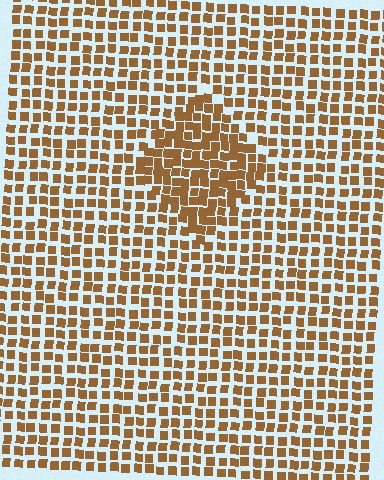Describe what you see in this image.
The image contains small brown elements arranged at two different densities. A diamond-shaped region is visible where the elements are more densely packed than the surrounding area.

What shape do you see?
I see a diamond.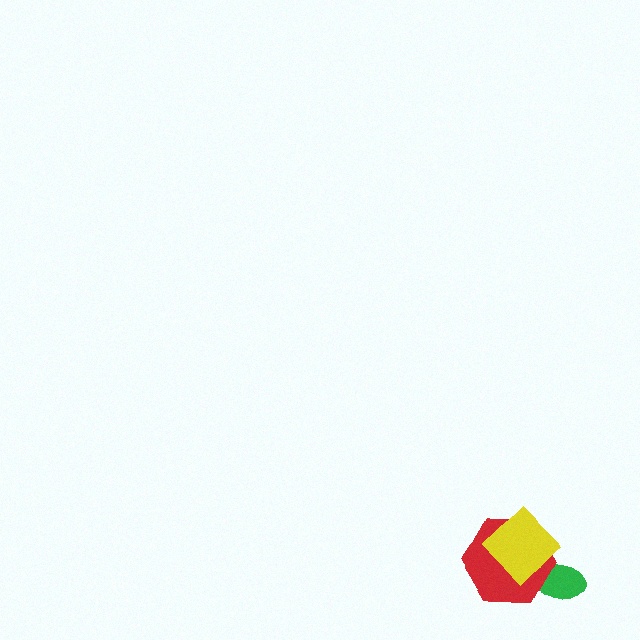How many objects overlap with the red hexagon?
2 objects overlap with the red hexagon.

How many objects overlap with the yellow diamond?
2 objects overlap with the yellow diamond.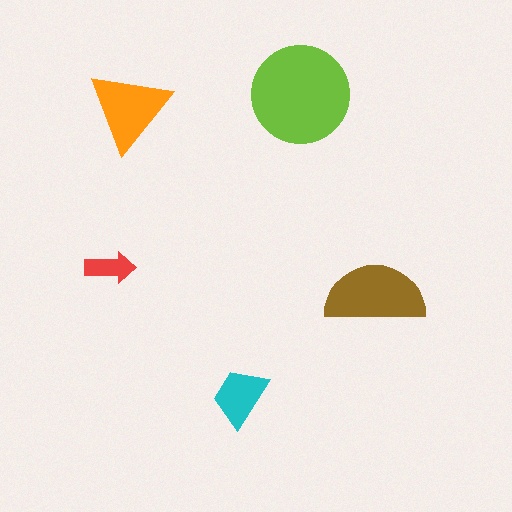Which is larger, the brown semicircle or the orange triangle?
The brown semicircle.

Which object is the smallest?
The red arrow.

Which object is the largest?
The lime circle.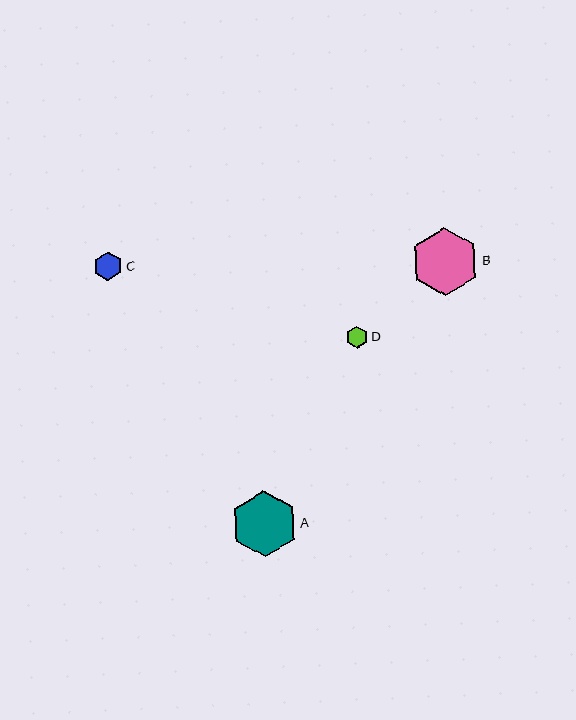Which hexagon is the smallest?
Hexagon D is the smallest with a size of approximately 22 pixels.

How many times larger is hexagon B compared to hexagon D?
Hexagon B is approximately 3.1 times the size of hexagon D.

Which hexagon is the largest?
Hexagon B is the largest with a size of approximately 68 pixels.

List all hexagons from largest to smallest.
From largest to smallest: B, A, C, D.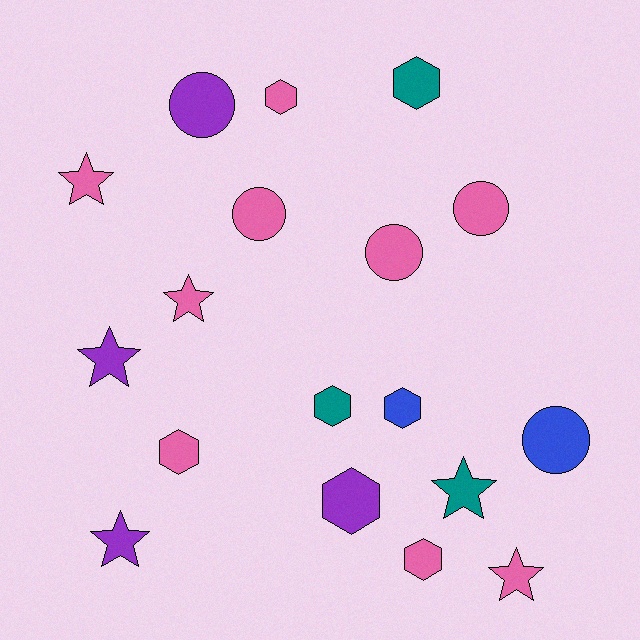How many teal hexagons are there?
There are 2 teal hexagons.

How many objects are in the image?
There are 18 objects.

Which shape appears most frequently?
Hexagon, with 7 objects.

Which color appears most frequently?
Pink, with 9 objects.